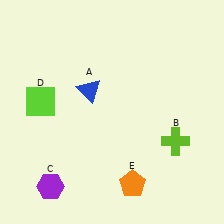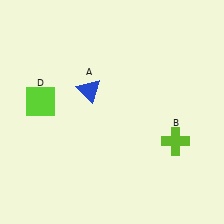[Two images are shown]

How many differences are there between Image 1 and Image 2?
There are 2 differences between the two images.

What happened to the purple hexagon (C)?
The purple hexagon (C) was removed in Image 2. It was in the bottom-left area of Image 1.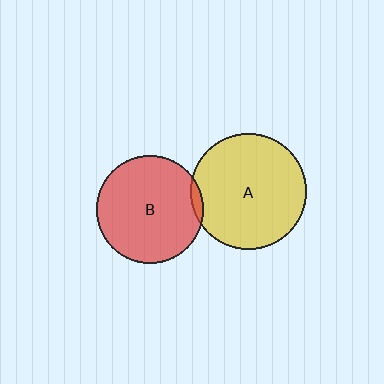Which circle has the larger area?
Circle A (yellow).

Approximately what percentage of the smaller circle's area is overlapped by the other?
Approximately 5%.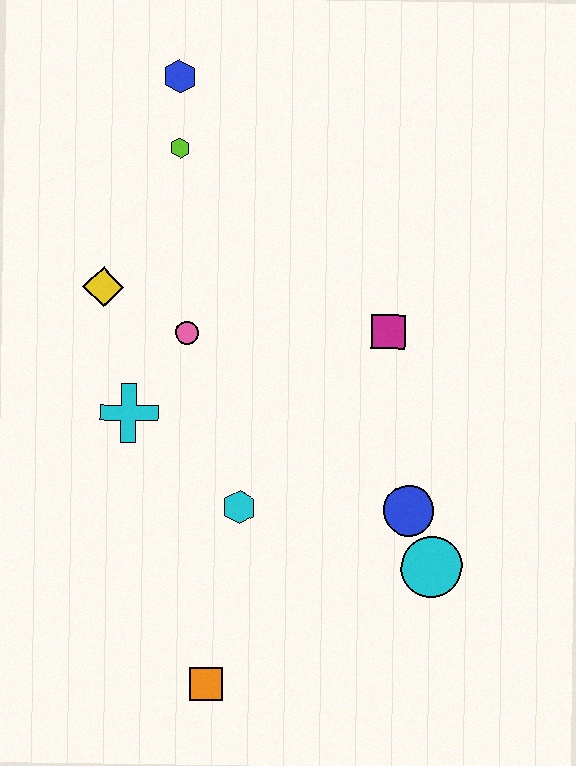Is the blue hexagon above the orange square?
Yes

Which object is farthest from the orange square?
The blue hexagon is farthest from the orange square.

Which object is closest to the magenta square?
The blue circle is closest to the magenta square.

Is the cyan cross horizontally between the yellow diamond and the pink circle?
Yes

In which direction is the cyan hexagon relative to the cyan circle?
The cyan hexagon is to the left of the cyan circle.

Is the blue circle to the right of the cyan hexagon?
Yes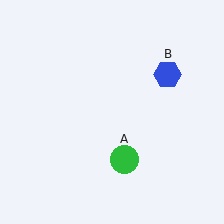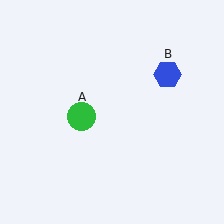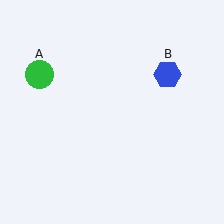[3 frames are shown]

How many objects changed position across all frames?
1 object changed position: green circle (object A).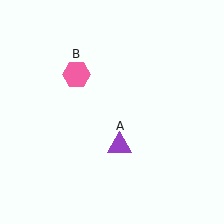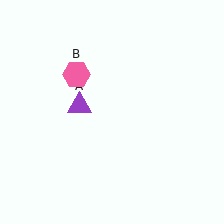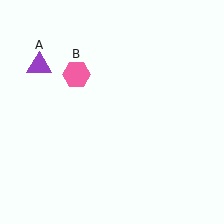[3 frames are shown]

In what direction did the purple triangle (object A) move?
The purple triangle (object A) moved up and to the left.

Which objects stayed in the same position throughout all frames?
Pink hexagon (object B) remained stationary.